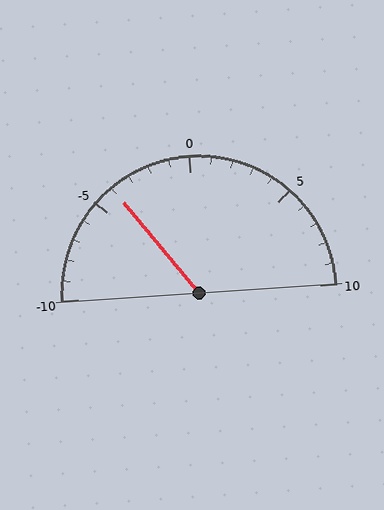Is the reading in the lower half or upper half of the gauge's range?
The reading is in the lower half of the range (-10 to 10).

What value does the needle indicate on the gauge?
The needle indicates approximately -4.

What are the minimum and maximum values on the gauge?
The gauge ranges from -10 to 10.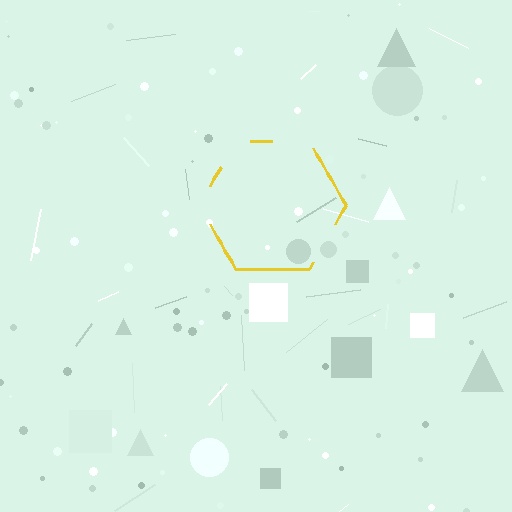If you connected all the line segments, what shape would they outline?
They would outline a hexagon.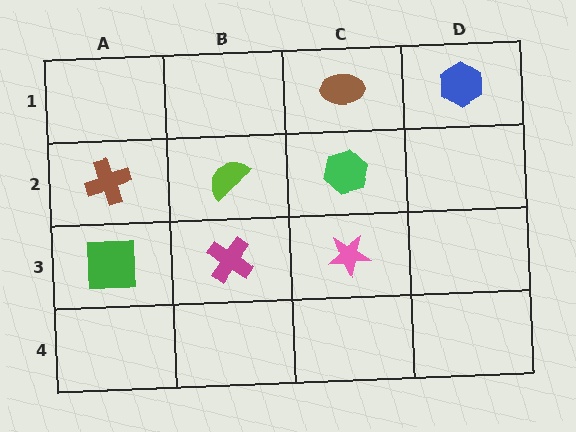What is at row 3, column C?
A pink star.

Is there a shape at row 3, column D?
No, that cell is empty.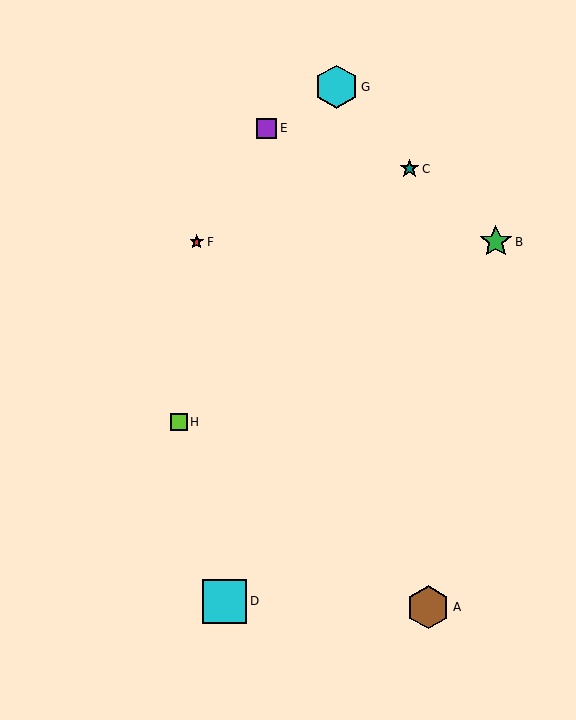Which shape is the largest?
The cyan square (labeled D) is the largest.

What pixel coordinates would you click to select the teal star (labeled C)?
Click at (410, 169) to select the teal star C.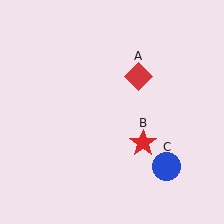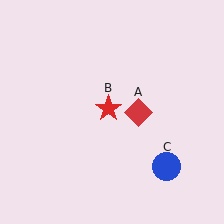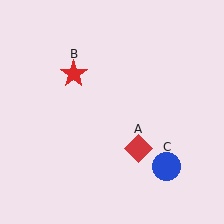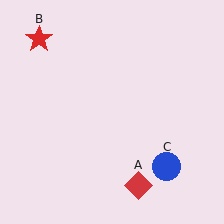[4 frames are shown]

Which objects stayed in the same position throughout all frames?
Blue circle (object C) remained stationary.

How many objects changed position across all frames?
2 objects changed position: red diamond (object A), red star (object B).